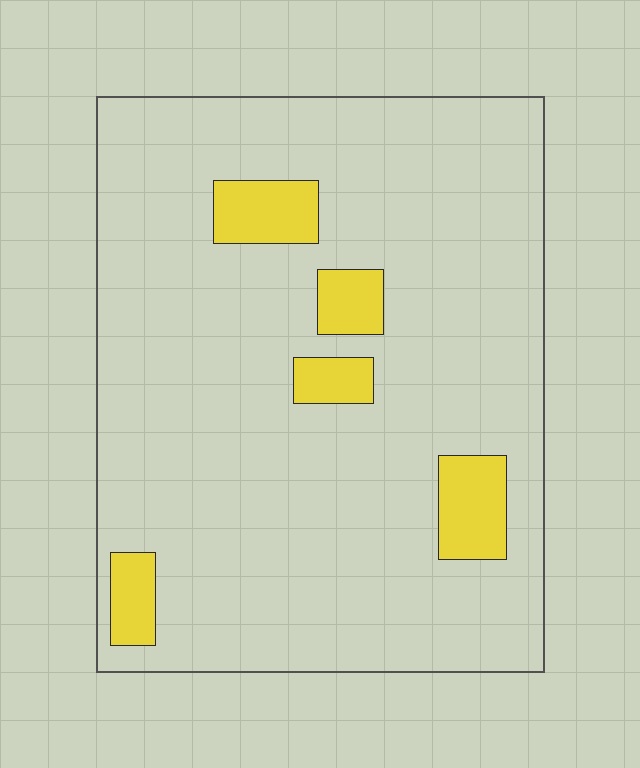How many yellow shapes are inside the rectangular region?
5.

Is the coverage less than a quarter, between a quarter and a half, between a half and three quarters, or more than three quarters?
Less than a quarter.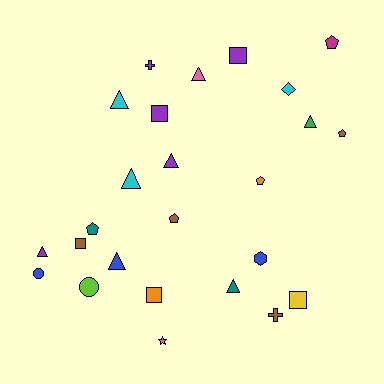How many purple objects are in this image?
There are 5 purple objects.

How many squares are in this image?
There are 5 squares.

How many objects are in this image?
There are 25 objects.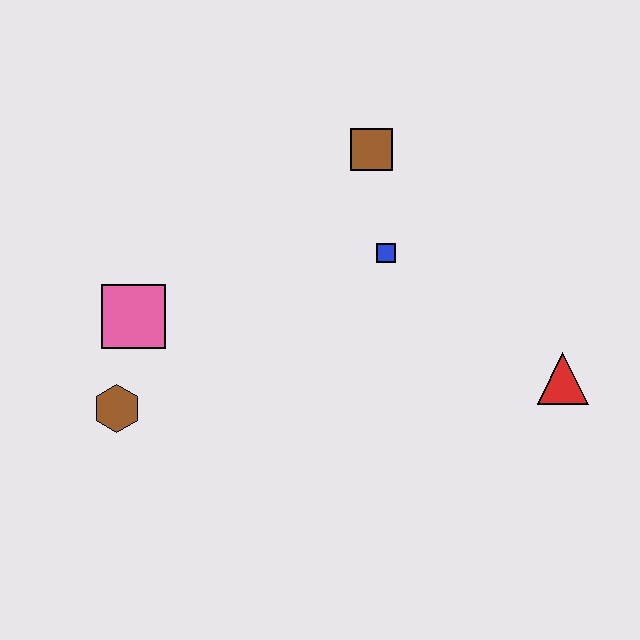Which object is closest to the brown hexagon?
The pink square is closest to the brown hexagon.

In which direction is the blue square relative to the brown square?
The blue square is below the brown square.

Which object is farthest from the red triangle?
The brown hexagon is farthest from the red triangle.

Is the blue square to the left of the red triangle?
Yes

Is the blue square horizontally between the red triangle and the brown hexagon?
Yes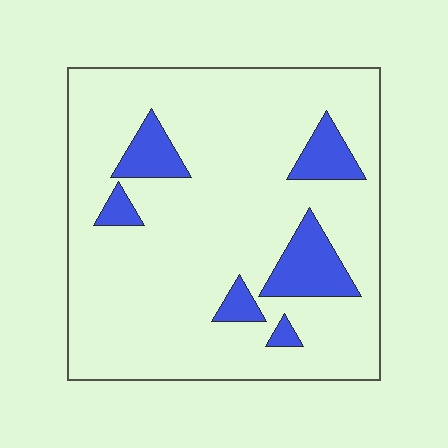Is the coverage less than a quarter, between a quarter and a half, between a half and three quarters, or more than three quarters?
Less than a quarter.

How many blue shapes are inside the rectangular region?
6.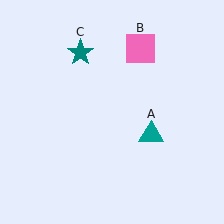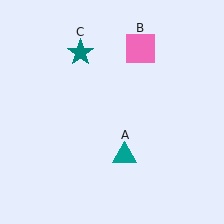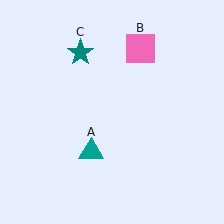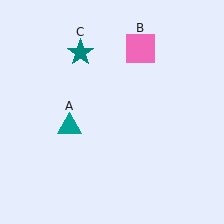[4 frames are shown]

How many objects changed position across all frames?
1 object changed position: teal triangle (object A).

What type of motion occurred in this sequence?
The teal triangle (object A) rotated clockwise around the center of the scene.